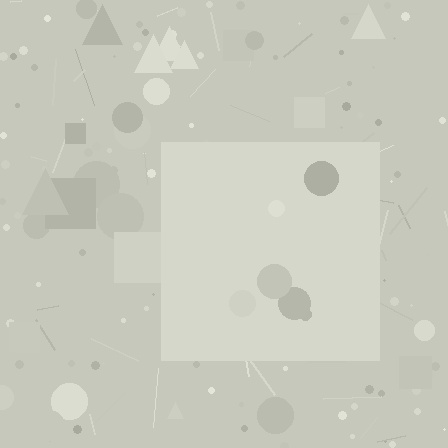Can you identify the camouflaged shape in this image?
The camouflaged shape is a square.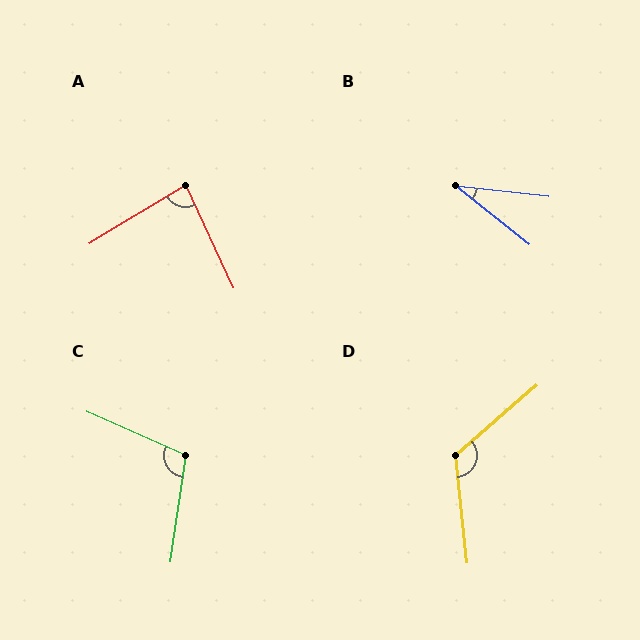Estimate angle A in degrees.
Approximately 84 degrees.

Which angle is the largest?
D, at approximately 125 degrees.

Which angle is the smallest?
B, at approximately 32 degrees.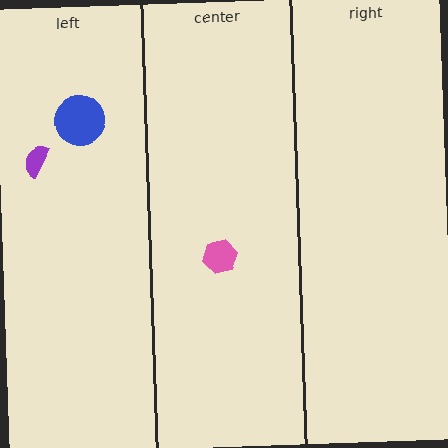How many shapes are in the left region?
2.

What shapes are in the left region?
The blue circle, the purple semicircle.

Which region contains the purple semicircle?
The left region.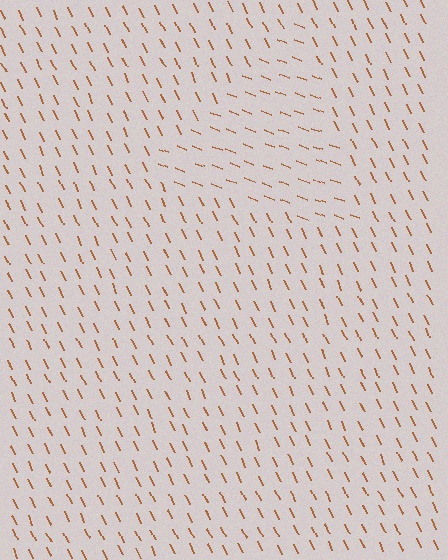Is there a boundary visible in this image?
Yes, there is a texture boundary formed by a change in line orientation.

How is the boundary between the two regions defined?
The boundary is defined purely by a change in line orientation (approximately 45 degrees difference). All lines are the same color and thickness.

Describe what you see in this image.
The image is filled with small brown line segments. A triangle region in the image has lines oriented differently from the surrounding lines, creating a visible texture boundary.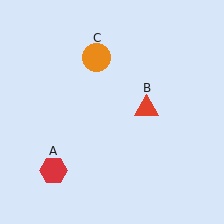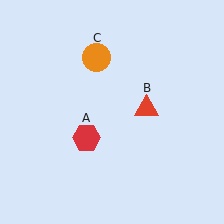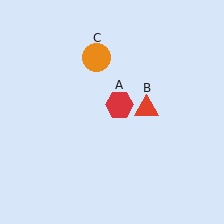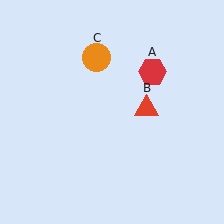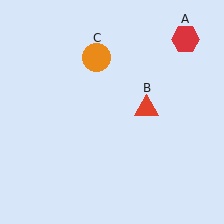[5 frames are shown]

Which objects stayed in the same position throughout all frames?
Red triangle (object B) and orange circle (object C) remained stationary.